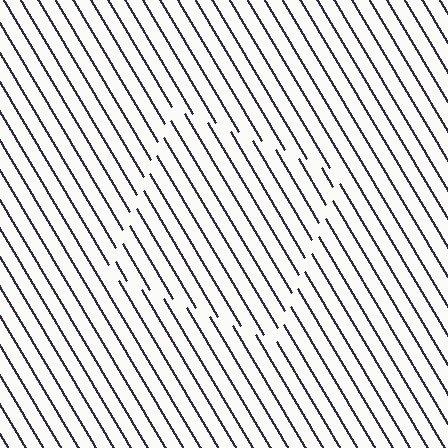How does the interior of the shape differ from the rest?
The interior of the shape contains the same grating, shifted by half a period — the contour is defined by the phase discontinuity where line-ends from the inner and outer gratings abut.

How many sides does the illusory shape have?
4 sides — the line-ends trace a square.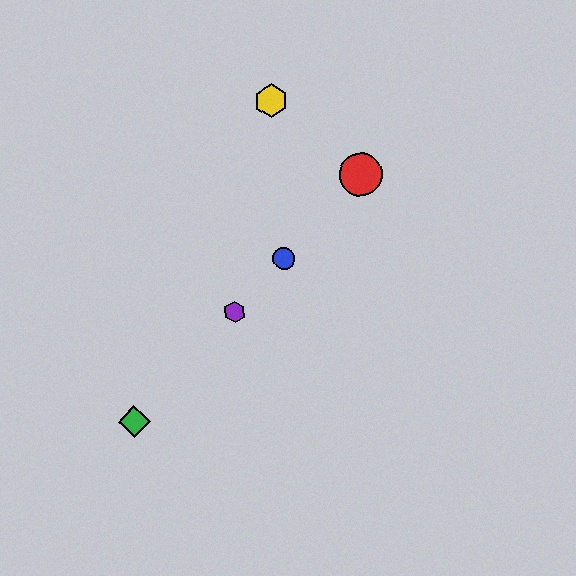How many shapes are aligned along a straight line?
4 shapes (the red circle, the blue circle, the green diamond, the purple hexagon) are aligned along a straight line.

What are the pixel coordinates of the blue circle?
The blue circle is at (284, 259).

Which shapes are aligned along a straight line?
The red circle, the blue circle, the green diamond, the purple hexagon are aligned along a straight line.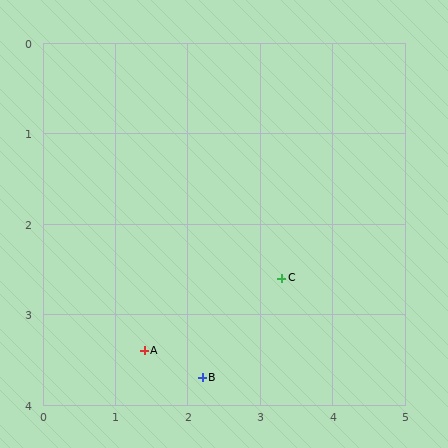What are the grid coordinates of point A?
Point A is at approximately (1.4, 3.4).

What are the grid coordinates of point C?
Point C is at approximately (3.3, 2.6).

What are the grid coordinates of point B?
Point B is at approximately (2.2, 3.7).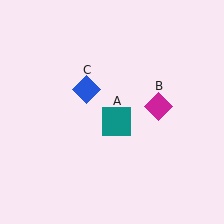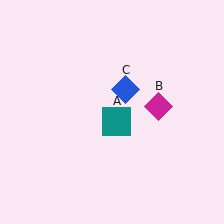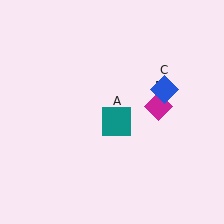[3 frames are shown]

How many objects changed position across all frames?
1 object changed position: blue diamond (object C).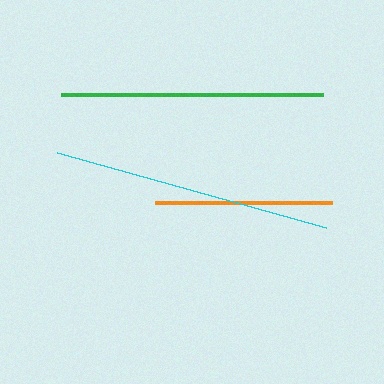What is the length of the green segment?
The green segment is approximately 262 pixels long.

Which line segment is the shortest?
The orange line is the shortest at approximately 177 pixels.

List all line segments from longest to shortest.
From longest to shortest: cyan, green, orange.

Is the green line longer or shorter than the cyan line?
The cyan line is longer than the green line.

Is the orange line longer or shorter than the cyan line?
The cyan line is longer than the orange line.